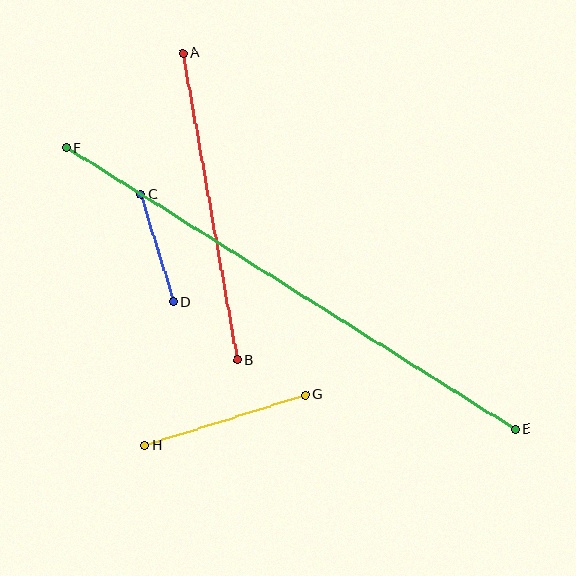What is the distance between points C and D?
The distance is approximately 112 pixels.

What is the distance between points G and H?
The distance is approximately 168 pixels.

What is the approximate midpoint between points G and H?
The midpoint is at approximately (225, 420) pixels.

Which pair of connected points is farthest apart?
Points E and F are farthest apart.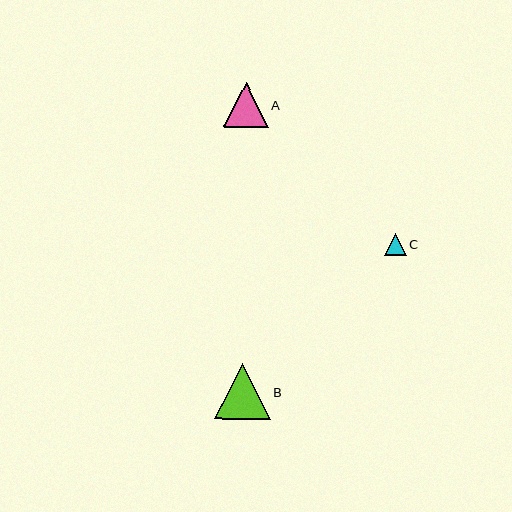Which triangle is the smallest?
Triangle C is the smallest with a size of approximately 22 pixels.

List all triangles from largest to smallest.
From largest to smallest: B, A, C.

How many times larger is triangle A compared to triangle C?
Triangle A is approximately 2.1 times the size of triangle C.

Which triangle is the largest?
Triangle B is the largest with a size of approximately 55 pixels.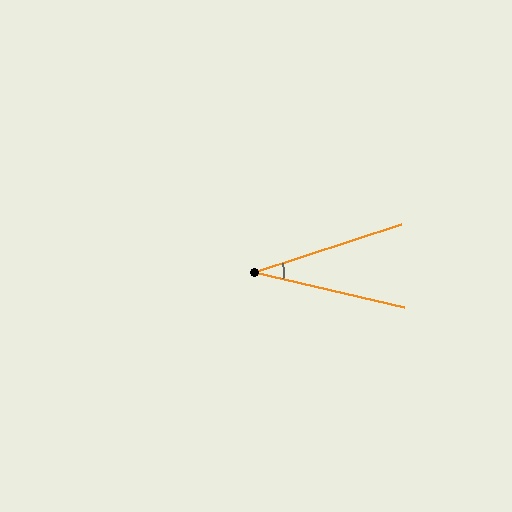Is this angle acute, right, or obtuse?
It is acute.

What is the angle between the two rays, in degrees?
Approximately 31 degrees.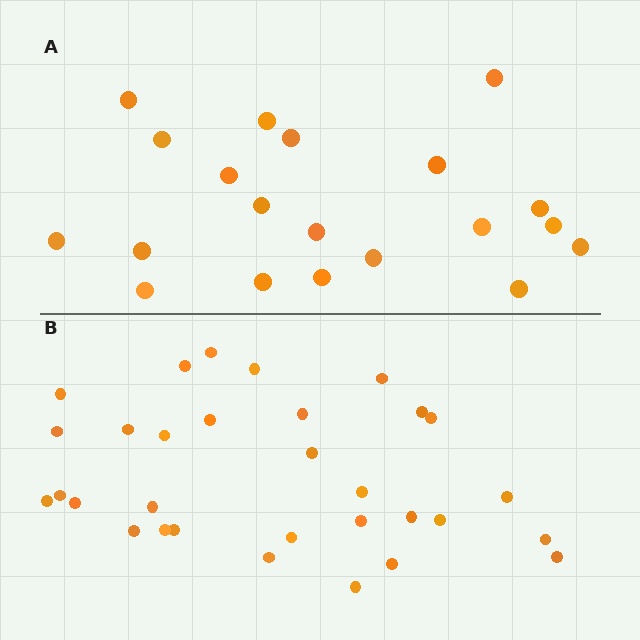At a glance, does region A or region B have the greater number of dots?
Region B (the bottom region) has more dots.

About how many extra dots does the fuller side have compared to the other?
Region B has roughly 12 or so more dots than region A.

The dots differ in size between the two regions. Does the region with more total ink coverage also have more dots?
No. Region A has more total ink coverage because its dots are larger, but region B actually contains more individual dots. Total area can be misleading — the number of items is what matters here.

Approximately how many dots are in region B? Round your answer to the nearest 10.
About 30 dots. (The exact count is 31, which rounds to 30.)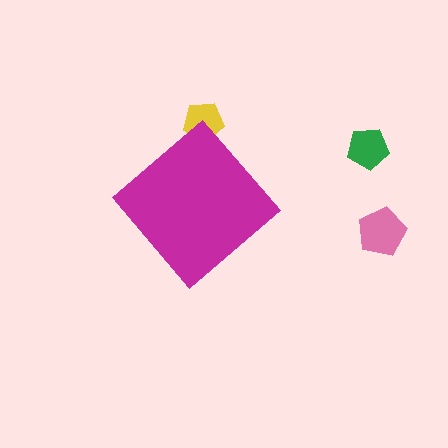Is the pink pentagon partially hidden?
No, the pink pentagon is fully visible.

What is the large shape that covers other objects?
A magenta diamond.